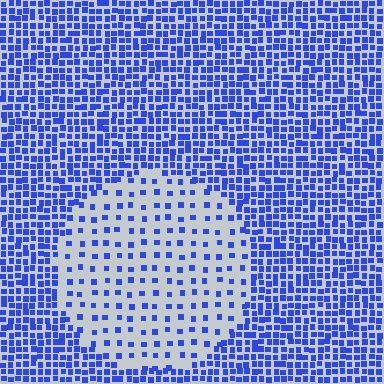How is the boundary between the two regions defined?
The boundary is defined by a change in element density (approximately 2.9x ratio). All elements are the same color, size, and shape.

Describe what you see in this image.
The image contains small blue elements arranged at two different densities. A circle-shaped region is visible where the elements are less densely packed than the surrounding area.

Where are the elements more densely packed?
The elements are more densely packed outside the circle boundary.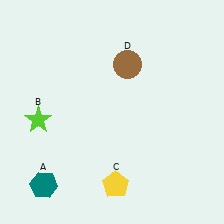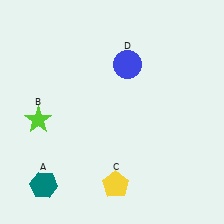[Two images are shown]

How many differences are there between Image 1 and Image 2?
There is 1 difference between the two images.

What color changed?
The circle (D) changed from brown in Image 1 to blue in Image 2.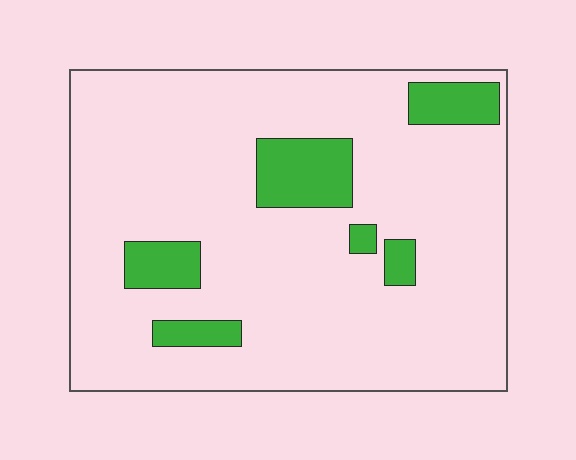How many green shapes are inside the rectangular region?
6.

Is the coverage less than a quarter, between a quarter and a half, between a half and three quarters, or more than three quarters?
Less than a quarter.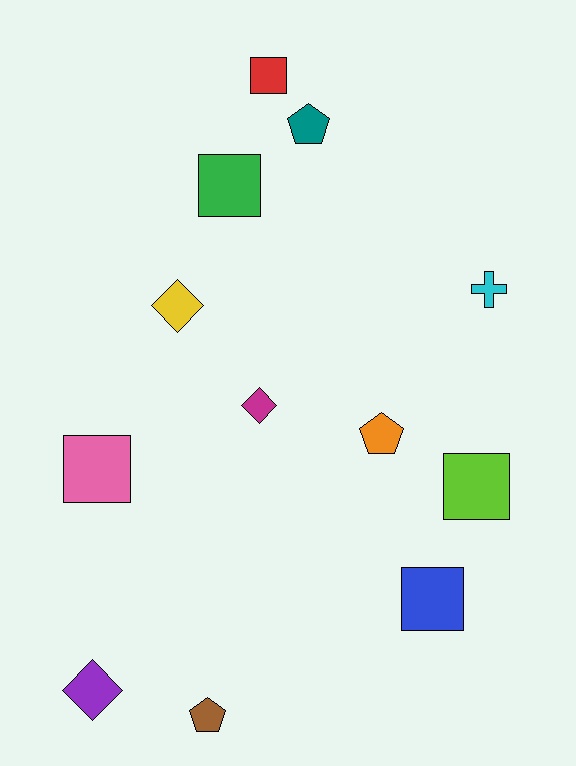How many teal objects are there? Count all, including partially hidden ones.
There is 1 teal object.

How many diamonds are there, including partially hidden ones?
There are 3 diamonds.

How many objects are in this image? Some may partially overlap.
There are 12 objects.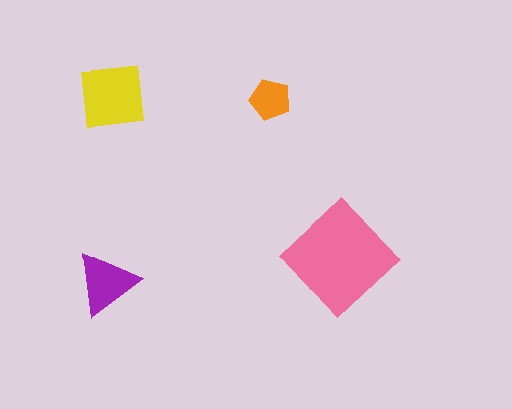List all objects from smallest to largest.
The orange pentagon, the purple triangle, the yellow square, the pink diamond.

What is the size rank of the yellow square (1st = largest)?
2nd.